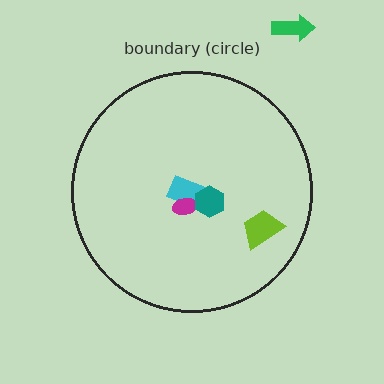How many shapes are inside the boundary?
4 inside, 1 outside.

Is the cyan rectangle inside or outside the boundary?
Inside.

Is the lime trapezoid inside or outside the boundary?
Inside.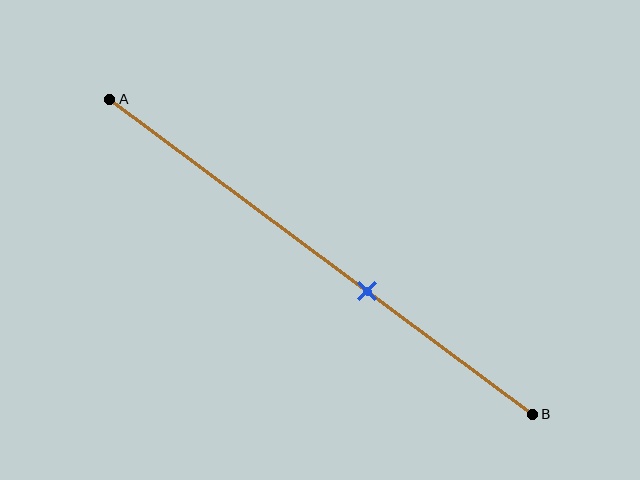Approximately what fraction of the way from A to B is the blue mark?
The blue mark is approximately 60% of the way from A to B.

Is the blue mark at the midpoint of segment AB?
No, the mark is at about 60% from A, not at the 50% midpoint.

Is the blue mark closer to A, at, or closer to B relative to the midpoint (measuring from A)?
The blue mark is closer to point B than the midpoint of segment AB.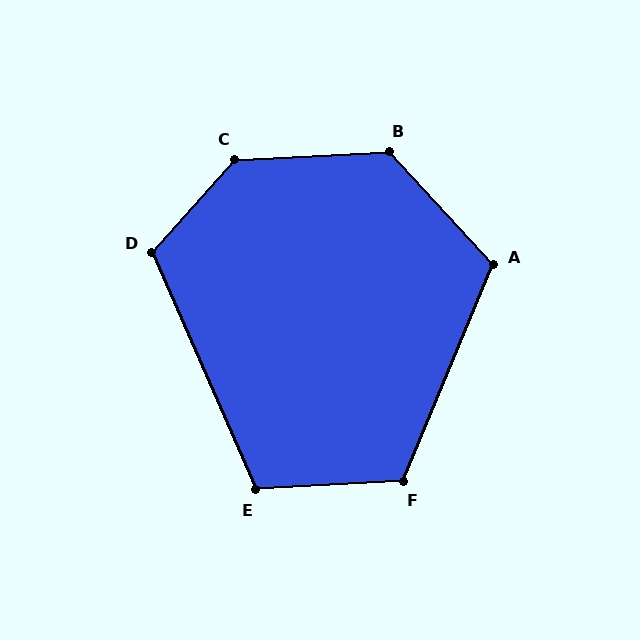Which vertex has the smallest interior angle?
E, at approximately 111 degrees.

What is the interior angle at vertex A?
Approximately 115 degrees (obtuse).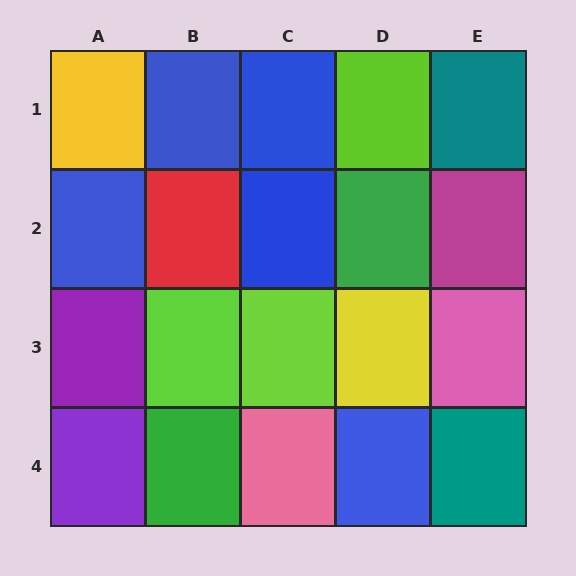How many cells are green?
2 cells are green.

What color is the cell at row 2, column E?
Magenta.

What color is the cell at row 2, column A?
Blue.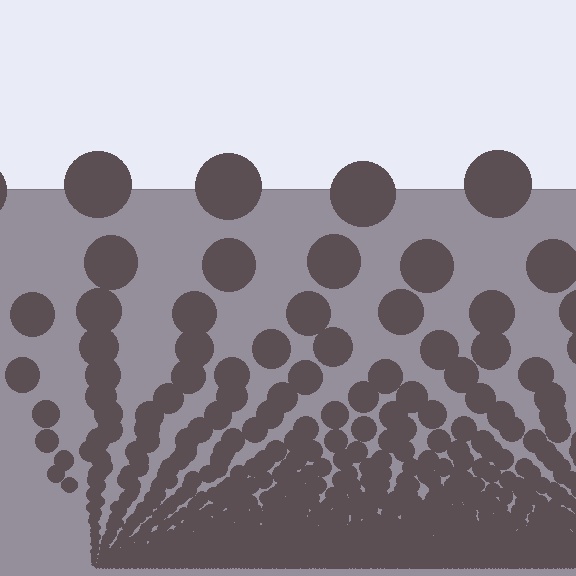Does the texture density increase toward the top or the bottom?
Density increases toward the bottom.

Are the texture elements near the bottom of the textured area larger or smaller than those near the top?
Smaller. The gradient is inverted — elements near the bottom are smaller and denser.